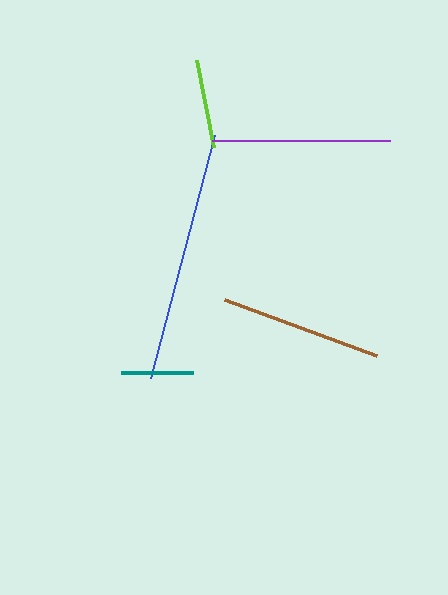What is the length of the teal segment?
The teal segment is approximately 72 pixels long.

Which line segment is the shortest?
The teal line is the shortest at approximately 72 pixels.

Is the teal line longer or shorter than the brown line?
The brown line is longer than the teal line.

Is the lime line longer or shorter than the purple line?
The purple line is longer than the lime line.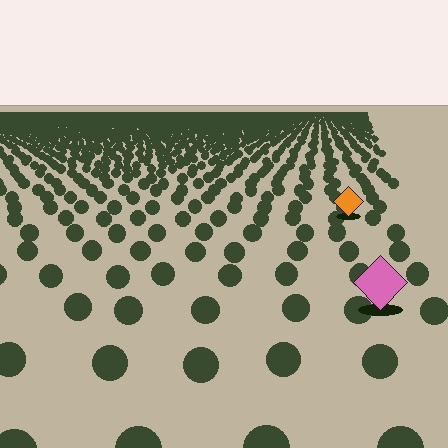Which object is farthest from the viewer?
The orange diamond is farthest from the viewer. It appears smaller and the ground texture around it is denser.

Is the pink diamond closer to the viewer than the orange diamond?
Yes. The pink diamond is closer — you can tell from the texture gradient: the ground texture is coarser near it.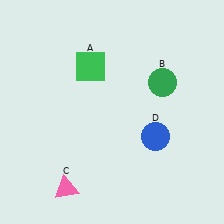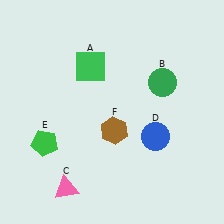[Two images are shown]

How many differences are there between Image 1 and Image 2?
There are 2 differences between the two images.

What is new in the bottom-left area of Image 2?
A green pentagon (E) was added in the bottom-left area of Image 2.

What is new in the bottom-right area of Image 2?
A brown hexagon (F) was added in the bottom-right area of Image 2.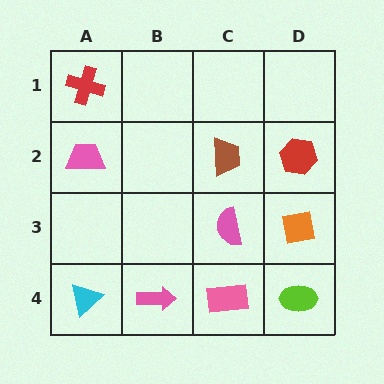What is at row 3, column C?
A pink semicircle.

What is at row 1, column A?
A red cross.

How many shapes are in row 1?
1 shape.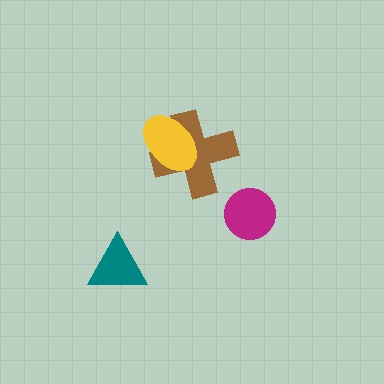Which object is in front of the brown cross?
The yellow ellipse is in front of the brown cross.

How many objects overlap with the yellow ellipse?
1 object overlaps with the yellow ellipse.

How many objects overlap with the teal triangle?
0 objects overlap with the teal triangle.